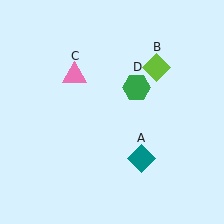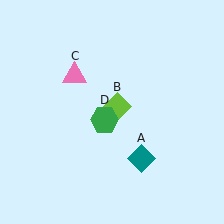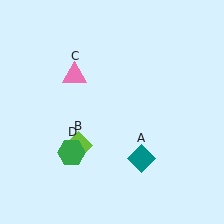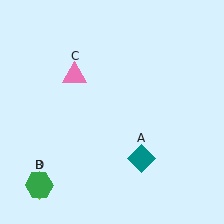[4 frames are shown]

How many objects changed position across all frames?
2 objects changed position: lime diamond (object B), green hexagon (object D).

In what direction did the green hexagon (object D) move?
The green hexagon (object D) moved down and to the left.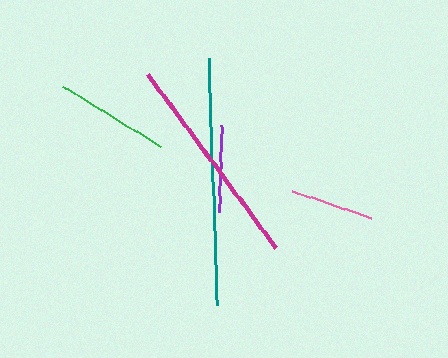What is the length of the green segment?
The green segment is approximately 115 pixels long.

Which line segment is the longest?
The teal line is the longest at approximately 247 pixels.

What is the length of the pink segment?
The pink segment is approximately 83 pixels long.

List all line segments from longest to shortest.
From longest to shortest: teal, magenta, green, purple, pink.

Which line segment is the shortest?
The pink line is the shortest at approximately 83 pixels.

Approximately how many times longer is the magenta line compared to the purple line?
The magenta line is approximately 2.5 times the length of the purple line.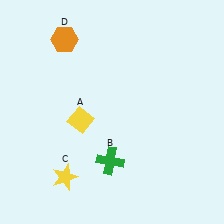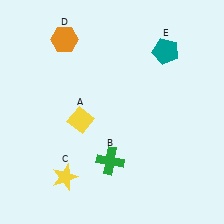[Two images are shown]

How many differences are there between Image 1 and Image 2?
There is 1 difference between the two images.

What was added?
A teal pentagon (E) was added in Image 2.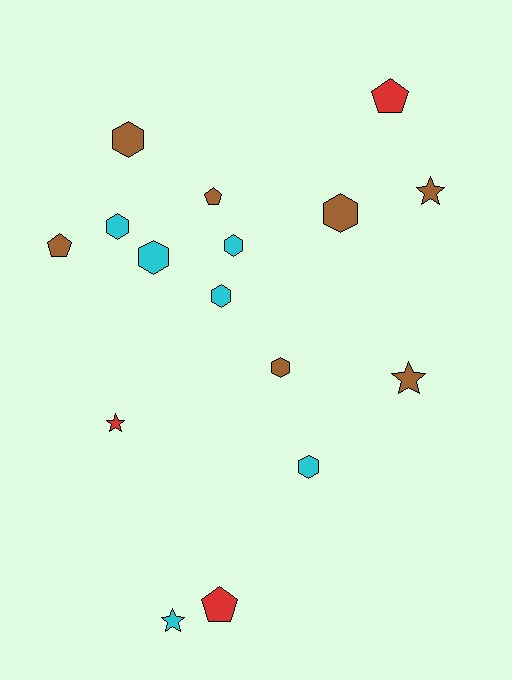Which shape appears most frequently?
Hexagon, with 8 objects.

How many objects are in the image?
There are 16 objects.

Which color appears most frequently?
Brown, with 7 objects.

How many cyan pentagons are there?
There are no cyan pentagons.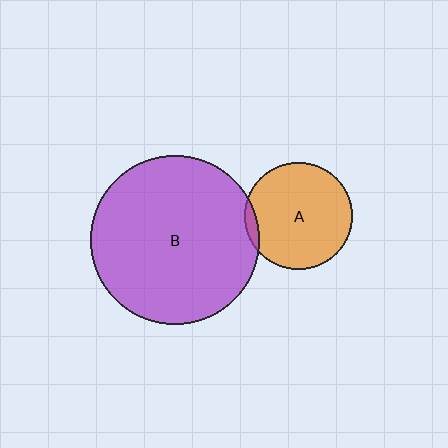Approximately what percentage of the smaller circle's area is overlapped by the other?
Approximately 5%.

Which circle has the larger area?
Circle B (purple).